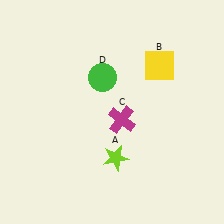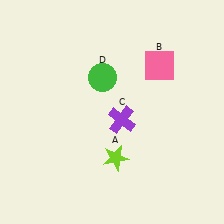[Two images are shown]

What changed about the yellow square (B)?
In Image 1, B is yellow. In Image 2, it changed to pink.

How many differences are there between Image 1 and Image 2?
There are 2 differences between the two images.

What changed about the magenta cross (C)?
In Image 1, C is magenta. In Image 2, it changed to purple.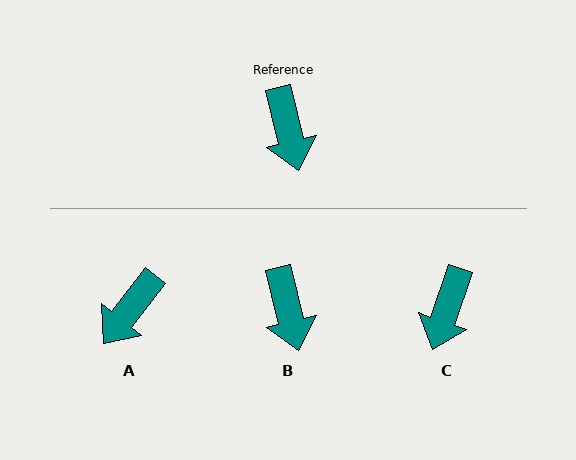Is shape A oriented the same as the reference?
No, it is off by about 52 degrees.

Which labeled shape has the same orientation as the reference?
B.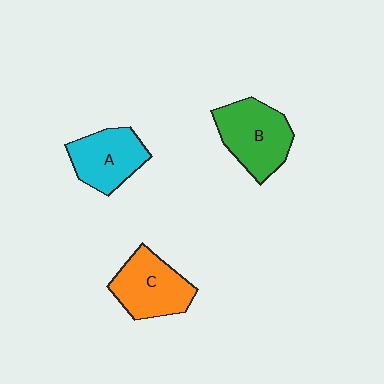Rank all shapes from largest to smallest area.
From largest to smallest: B (green), C (orange), A (cyan).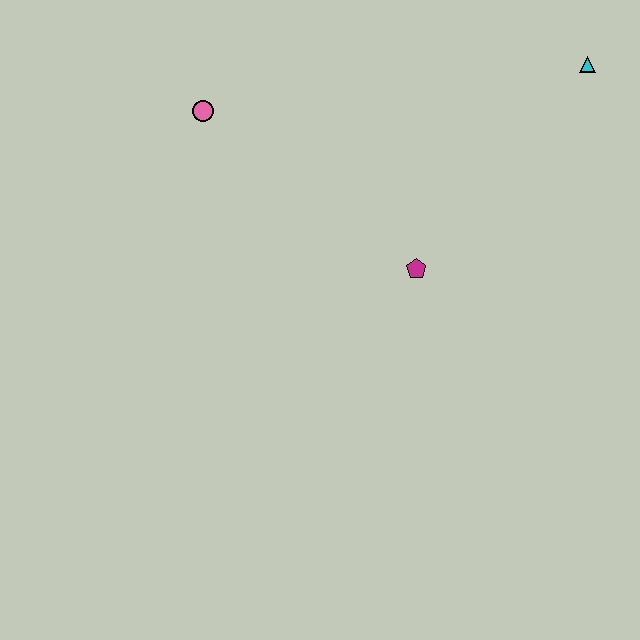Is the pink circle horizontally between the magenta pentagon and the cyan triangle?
No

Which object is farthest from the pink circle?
The cyan triangle is farthest from the pink circle.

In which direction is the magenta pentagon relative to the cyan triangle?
The magenta pentagon is below the cyan triangle.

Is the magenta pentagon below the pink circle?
Yes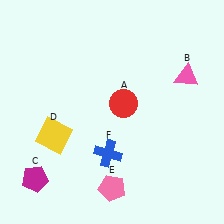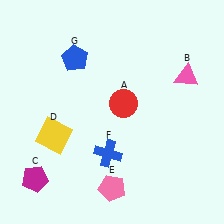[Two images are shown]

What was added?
A blue pentagon (G) was added in Image 2.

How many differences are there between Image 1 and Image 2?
There is 1 difference between the two images.